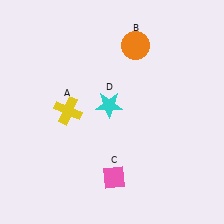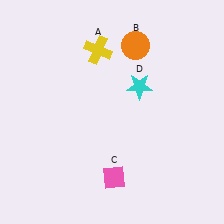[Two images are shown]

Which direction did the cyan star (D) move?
The cyan star (D) moved right.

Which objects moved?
The objects that moved are: the yellow cross (A), the cyan star (D).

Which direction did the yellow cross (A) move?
The yellow cross (A) moved up.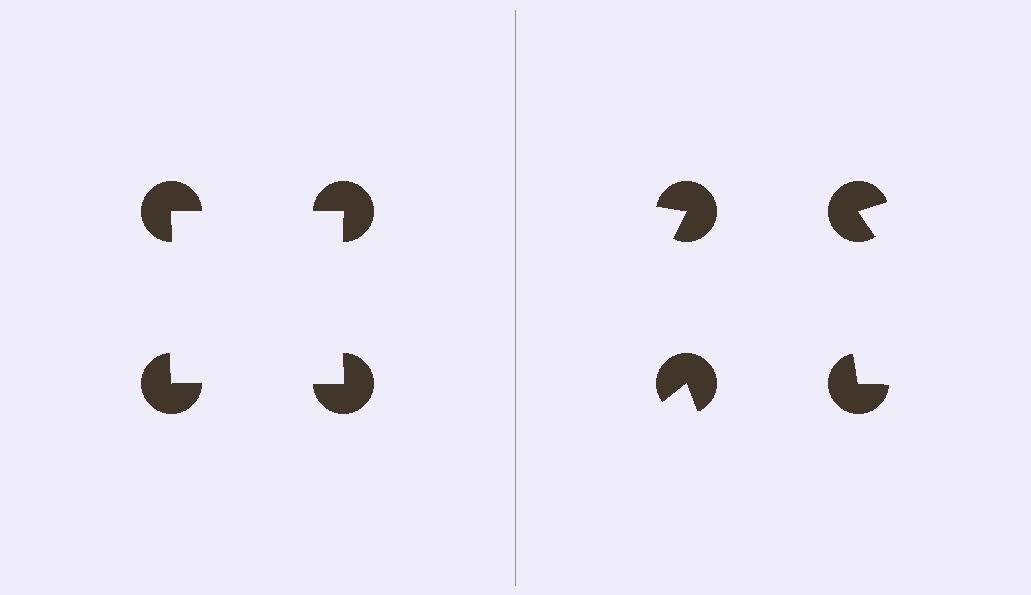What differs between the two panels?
The pac-man discs are positioned identically on both sides; only the wedge orientations differ. On the left they align to a square; on the right they are misaligned.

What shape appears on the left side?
An illusory square.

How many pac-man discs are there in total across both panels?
8 — 4 on each side.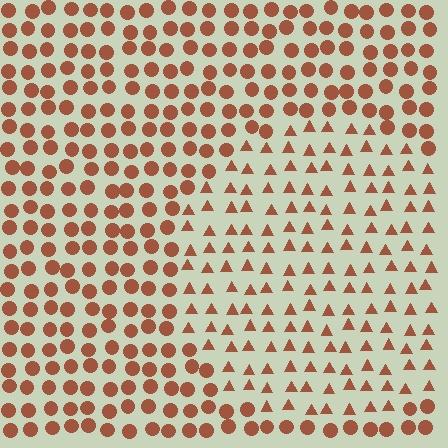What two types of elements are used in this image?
The image uses triangles inside the circle region and circles outside it.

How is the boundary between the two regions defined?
The boundary is defined by a change in element shape: triangles inside vs. circles outside. All elements share the same color and spacing.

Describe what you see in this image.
The image is filled with small brown elements arranged in a uniform grid. A circle-shaped region contains triangles, while the surrounding area contains circles. The boundary is defined purely by the change in element shape.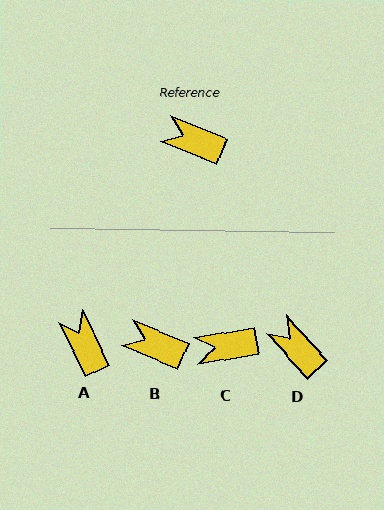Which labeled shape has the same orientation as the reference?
B.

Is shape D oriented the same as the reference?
No, it is off by about 25 degrees.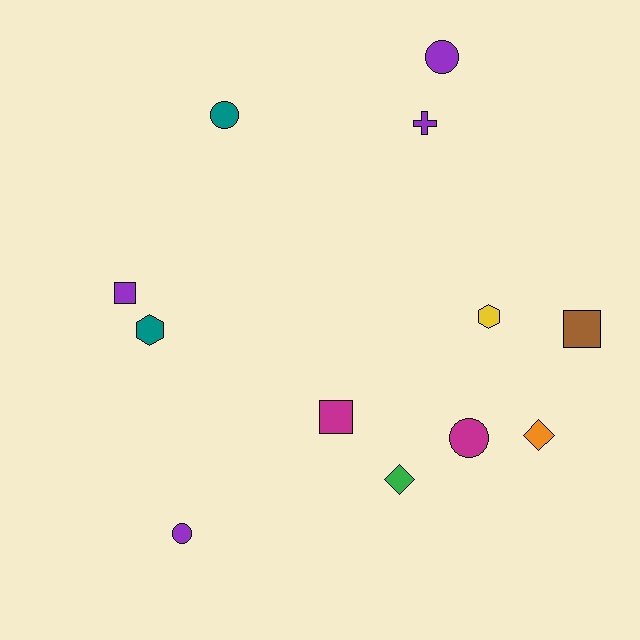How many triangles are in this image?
There are no triangles.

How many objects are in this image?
There are 12 objects.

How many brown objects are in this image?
There is 1 brown object.